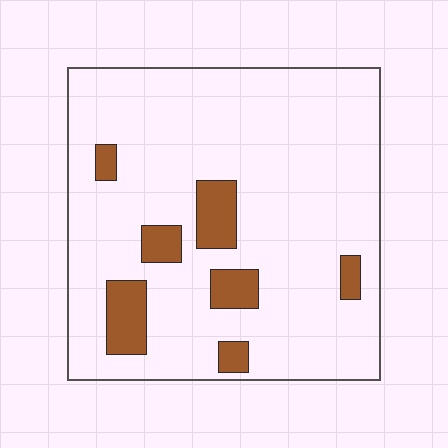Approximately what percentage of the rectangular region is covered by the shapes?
Approximately 10%.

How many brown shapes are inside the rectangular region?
7.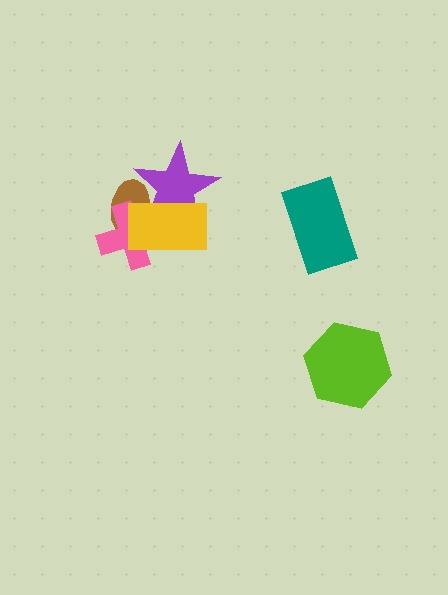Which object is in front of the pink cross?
The yellow rectangle is in front of the pink cross.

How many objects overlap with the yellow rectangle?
3 objects overlap with the yellow rectangle.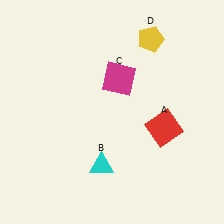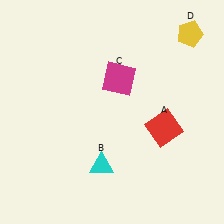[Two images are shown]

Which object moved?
The yellow pentagon (D) moved right.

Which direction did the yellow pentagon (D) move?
The yellow pentagon (D) moved right.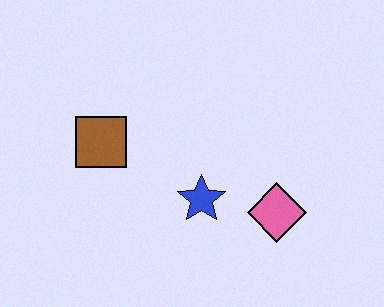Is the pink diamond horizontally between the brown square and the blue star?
No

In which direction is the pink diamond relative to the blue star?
The pink diamond is to the right of the blue star.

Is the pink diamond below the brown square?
Yes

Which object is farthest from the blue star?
The brown square is farthest from the blue star.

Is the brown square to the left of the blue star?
Yes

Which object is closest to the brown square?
The blue star is closest to the brown square.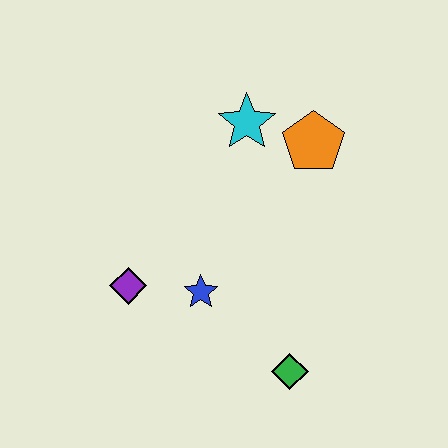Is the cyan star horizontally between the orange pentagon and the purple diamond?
Yes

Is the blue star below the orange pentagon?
Yes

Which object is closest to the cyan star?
The orange pentagon is closest to the cyan star.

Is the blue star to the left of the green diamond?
Yes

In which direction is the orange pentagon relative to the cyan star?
The orange pentagon is to the right of the cyan star.